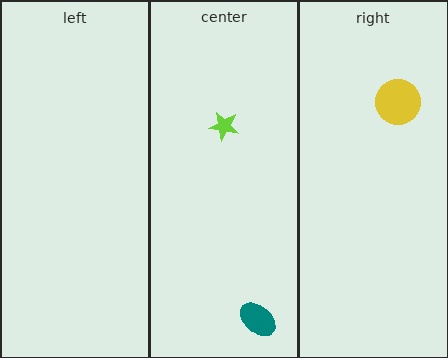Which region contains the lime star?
The center region.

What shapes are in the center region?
The teal ellipse, the lime star.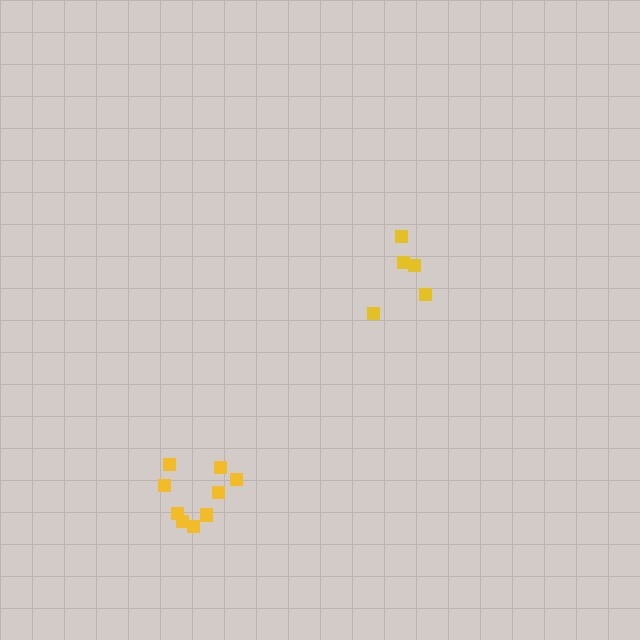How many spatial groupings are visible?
There are 2 spatial groupings.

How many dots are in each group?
Group 1: 9 dots, Group 2: 5 dots (14 total).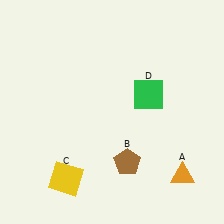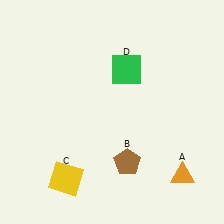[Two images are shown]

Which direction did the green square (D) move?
The green square (D) moved up.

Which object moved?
The green square (D) moved up.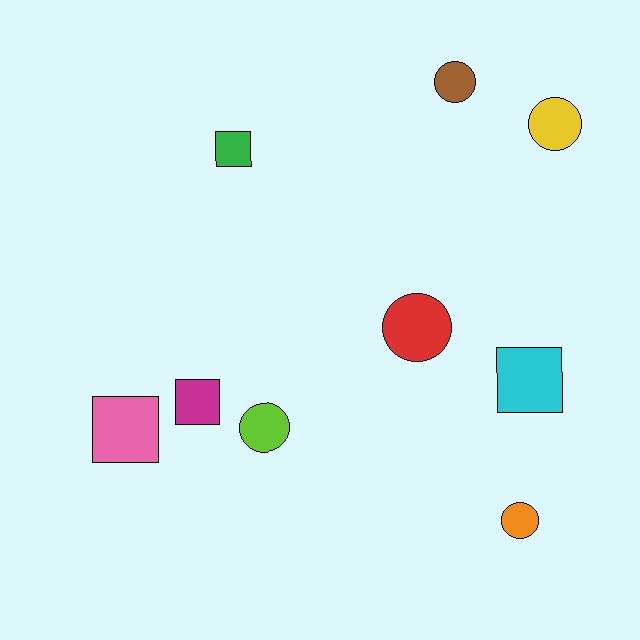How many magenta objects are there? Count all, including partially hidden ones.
There is 1 magenta object.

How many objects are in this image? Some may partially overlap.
There are 9 objects.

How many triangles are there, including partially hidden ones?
There are no triangles.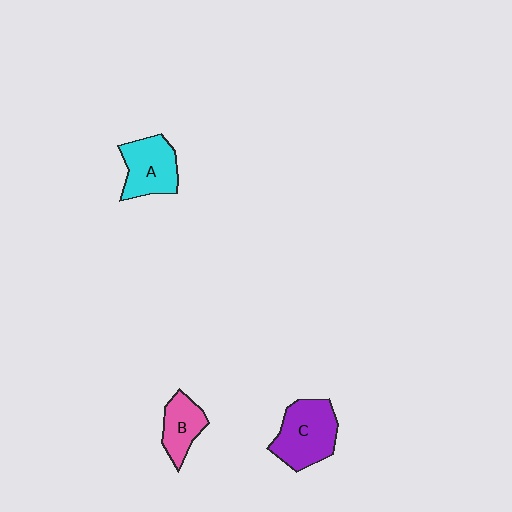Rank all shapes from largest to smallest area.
From largest to smallest: C (purple), A (cyan), B (pink).